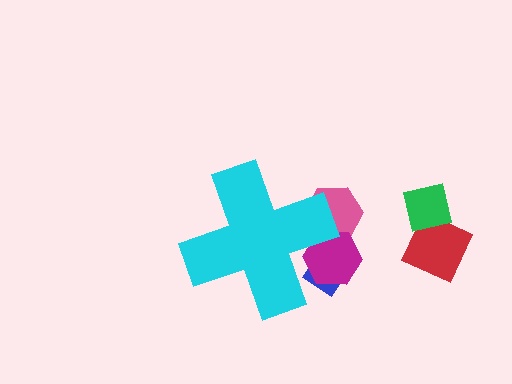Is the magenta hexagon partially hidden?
Yes, the magenta hexagon is partially hidden behind the cyan cross.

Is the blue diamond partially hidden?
Yes, the blue diamond is partially hidden behind the cyan cross.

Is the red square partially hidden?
No, the red square is fully visible.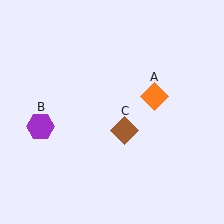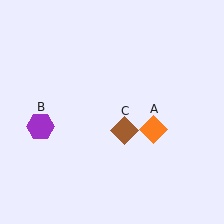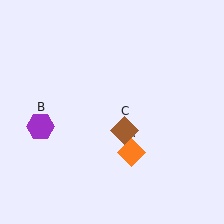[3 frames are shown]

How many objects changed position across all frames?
1 object changed position: orange diamond (object A).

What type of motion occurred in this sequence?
The orange diamond (object A) rotated clockwise around the center of the scene.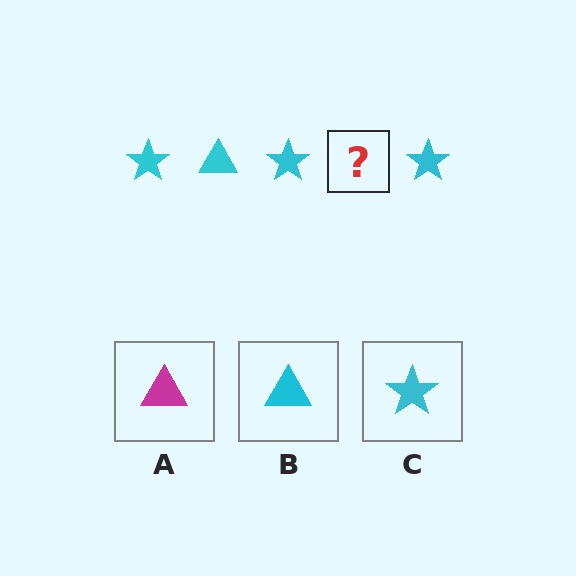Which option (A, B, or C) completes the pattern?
B.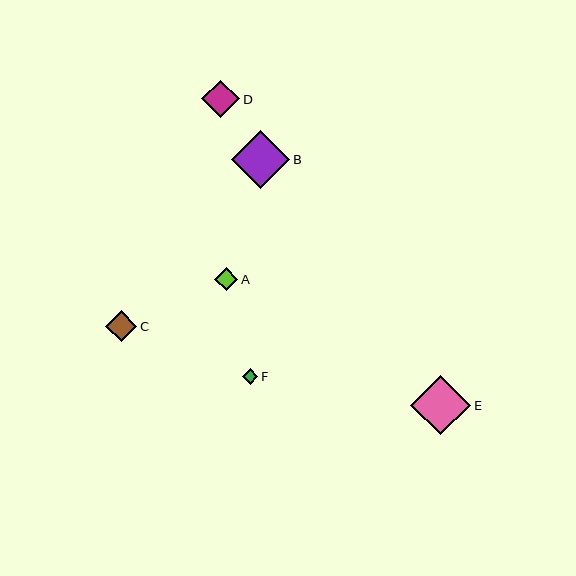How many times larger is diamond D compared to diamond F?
Diamond D is approximately 2.4 times the size of diamond F.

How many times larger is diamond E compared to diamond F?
Diamond E is approximately 3.9 times the size of diamond F.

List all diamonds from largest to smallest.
From largest to smallest: E, B, D, C, A, F.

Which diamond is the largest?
Diamond E is the largest with a size of approximately 60 pixels.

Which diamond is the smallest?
Diamond F is the smallest with a size of approximately 15 pixels.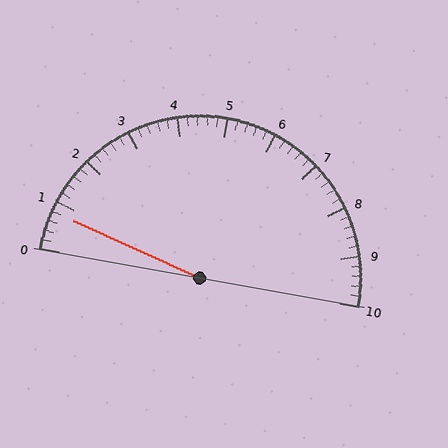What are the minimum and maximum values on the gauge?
The gauge ranges from 0 to 10.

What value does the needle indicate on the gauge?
The needle indicates approximately 0.8.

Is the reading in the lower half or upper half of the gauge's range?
The reading is in the lower half of the range (0 to 10).